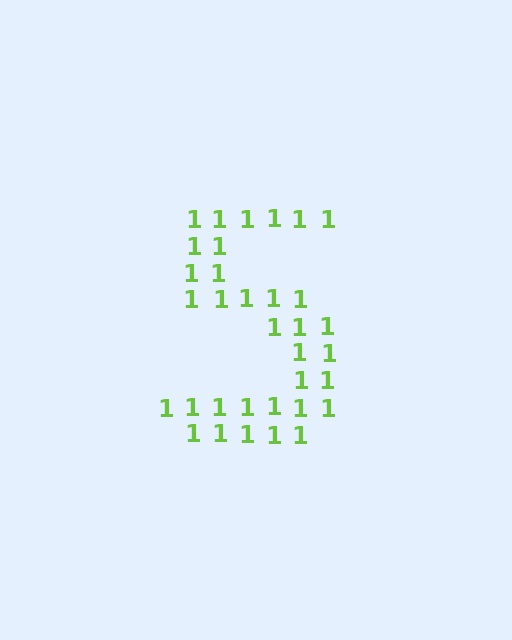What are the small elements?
The small elements are digit 1's.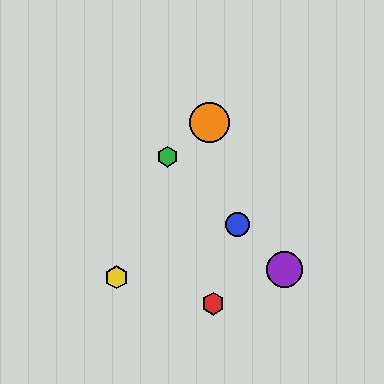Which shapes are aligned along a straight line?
The blue circle, the green hexagon, the purple circle are aligned along a straight line.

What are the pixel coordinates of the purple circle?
The purple circle is at (285, 270).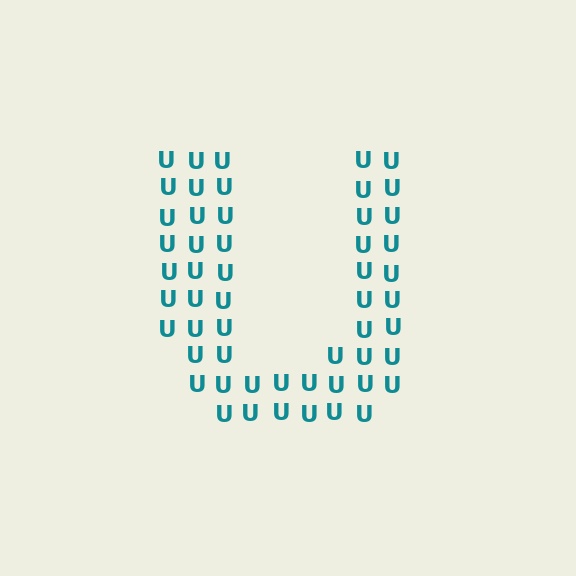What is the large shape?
The large shape is the letter U.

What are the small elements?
The small elements are letter U's.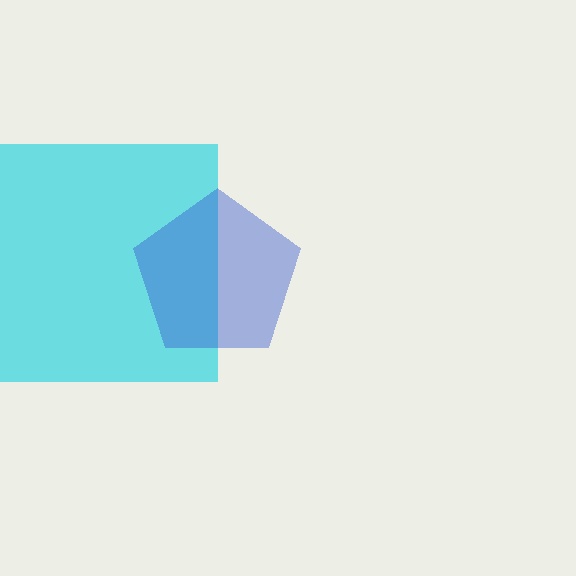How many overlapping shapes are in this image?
There are 2 overlapping shapes in the image.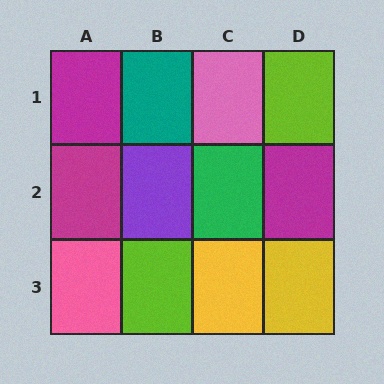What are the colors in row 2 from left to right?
Magenta, purple, green, magenta.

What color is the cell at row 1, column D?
Lime.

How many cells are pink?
2 cells are pink.